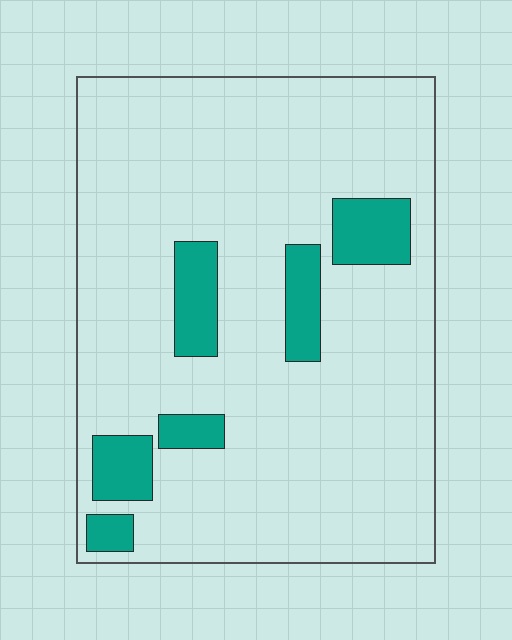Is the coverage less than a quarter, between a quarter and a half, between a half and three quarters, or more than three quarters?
Less than a quarter.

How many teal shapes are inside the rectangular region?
6.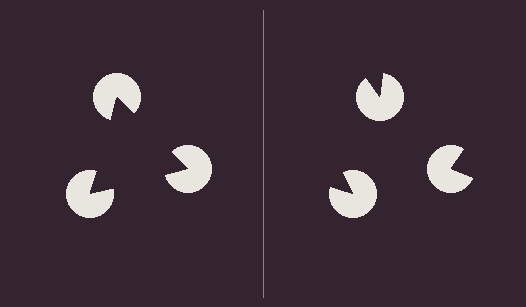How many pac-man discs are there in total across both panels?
6 — 3 on each side.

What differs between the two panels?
The pac-man discs are positioned identically on both sides; only the wedge orientations differ. On the left they align to a triangle; on the right they are misaligned.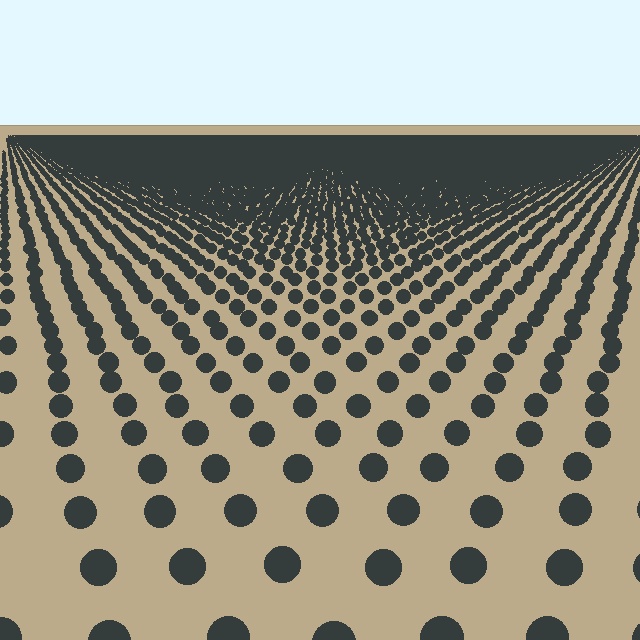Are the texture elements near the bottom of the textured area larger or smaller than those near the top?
Larger. Near the bottom, elements are closer to the viewer and appear at a bigger on-screen size.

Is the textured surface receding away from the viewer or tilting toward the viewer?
The surface is receding away from the viewer. Texture elements get smaller and denser toward the top.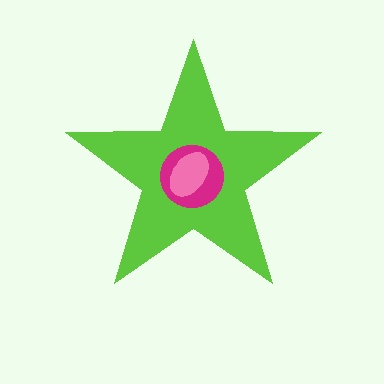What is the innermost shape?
The pink ellipse.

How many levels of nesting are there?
3.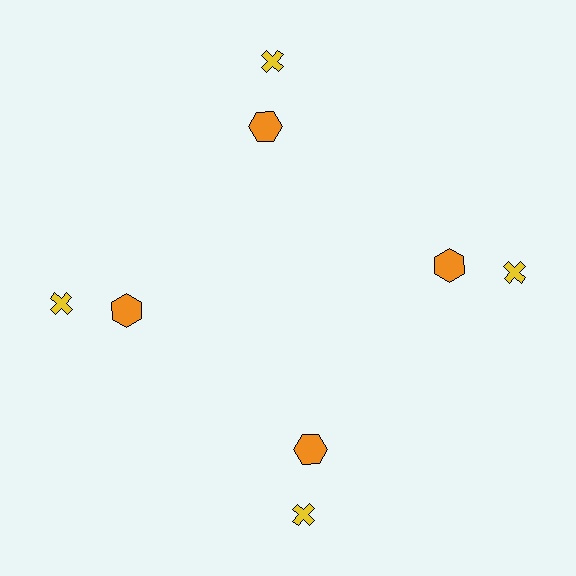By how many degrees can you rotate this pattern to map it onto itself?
The pattern maps onto itself every 90 degrees of rotation.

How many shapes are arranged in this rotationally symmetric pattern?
There are 8 shapes, arranged in 4 groups of 2.